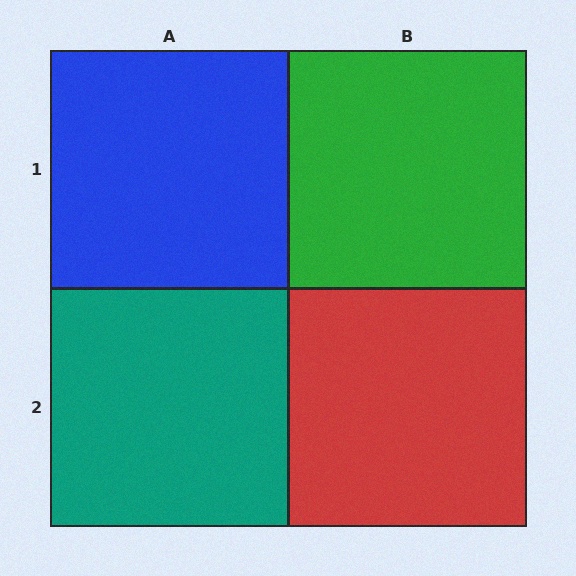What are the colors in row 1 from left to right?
Blue, green.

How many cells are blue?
1 cell is blue.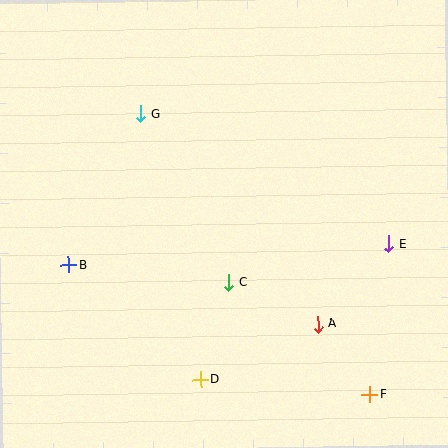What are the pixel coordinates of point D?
Point D is at (200, 379).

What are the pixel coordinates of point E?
Point E is at (389, 244).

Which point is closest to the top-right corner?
Point E is closest to the top-right corner.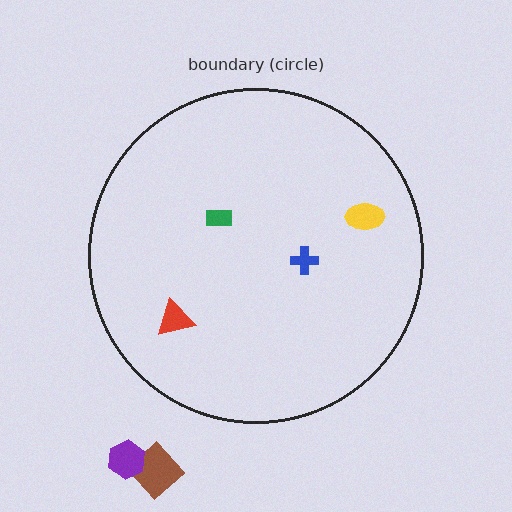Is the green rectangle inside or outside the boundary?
Inside.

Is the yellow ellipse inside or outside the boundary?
Inside.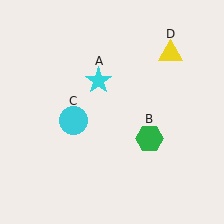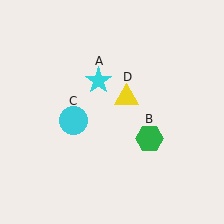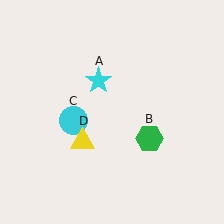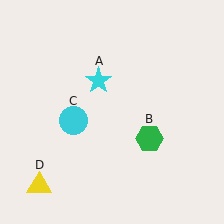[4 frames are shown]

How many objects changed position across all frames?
1 object changed position: yellow triangle (object D).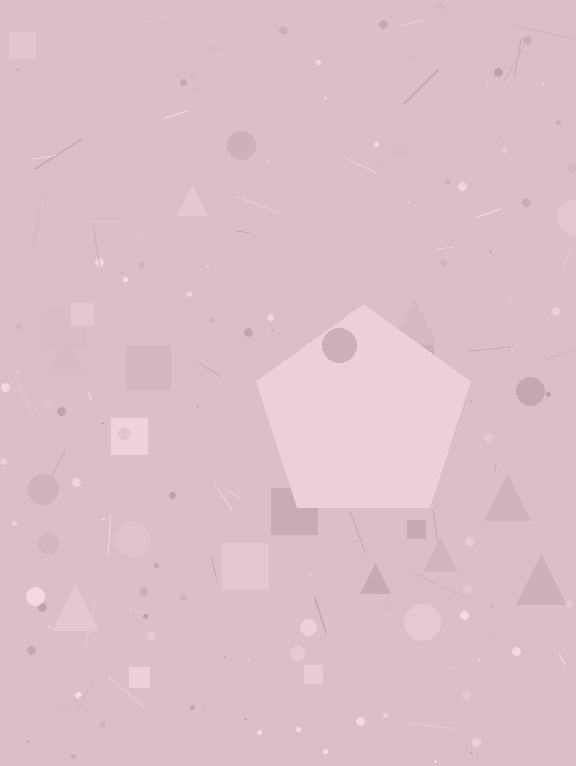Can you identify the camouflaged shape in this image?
The camouflaged shape is a pentagon.